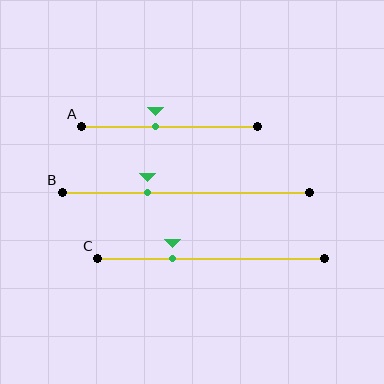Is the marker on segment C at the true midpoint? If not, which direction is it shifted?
No, the marker on segment C is shifted to the left by about 17% of the segment length.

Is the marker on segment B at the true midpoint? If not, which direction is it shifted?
No, the marker on segment B is shifted to the left by about 15% of the segment length.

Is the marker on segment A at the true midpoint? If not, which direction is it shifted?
No, the marker on segment A is shifted to the left by about 8% of the segment length.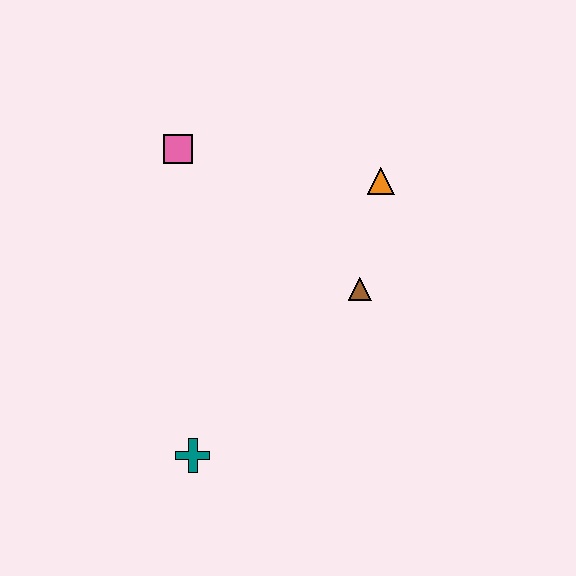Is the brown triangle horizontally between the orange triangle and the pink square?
Yes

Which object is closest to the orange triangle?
The brown triangle is closest to the orange triangle.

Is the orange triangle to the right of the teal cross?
Yes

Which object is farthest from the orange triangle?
The teal cross is farthest from the orange triangle.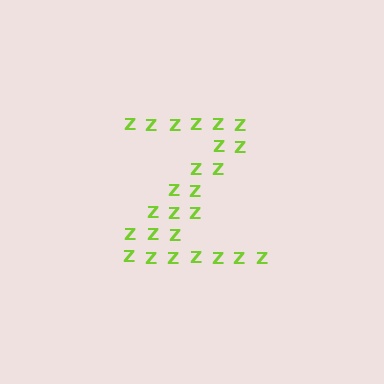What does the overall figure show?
The overall figure shows the letter Z.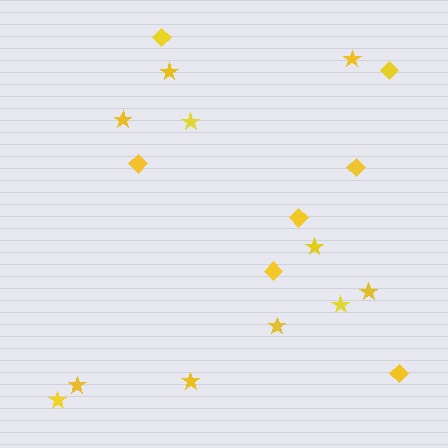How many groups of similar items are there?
There are 2 groups: one group of stars (11) and one group of diamonds (7).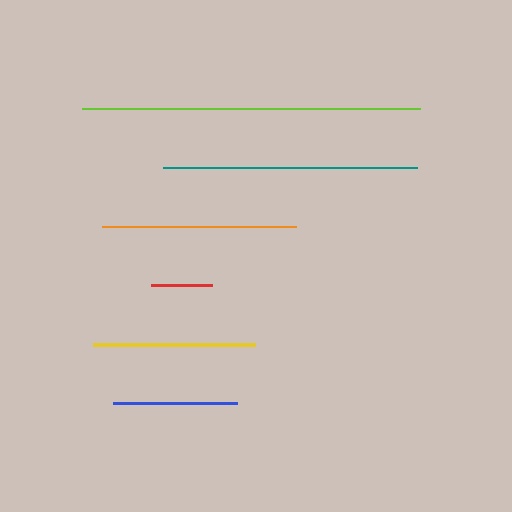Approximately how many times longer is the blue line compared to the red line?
The blue line is approximately 2.0 times the length of the red line.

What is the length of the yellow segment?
The yellow segment is approximately 162 pixels long.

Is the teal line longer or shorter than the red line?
The teal line is longer than the red line.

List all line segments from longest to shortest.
From longest to shortest: lime, teal, orange, yellow, blue, red.